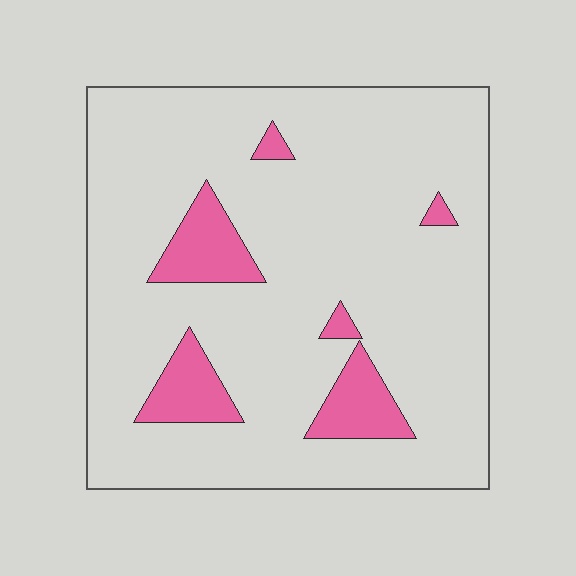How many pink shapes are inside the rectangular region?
6.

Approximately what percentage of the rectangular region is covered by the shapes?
Approximately 10%.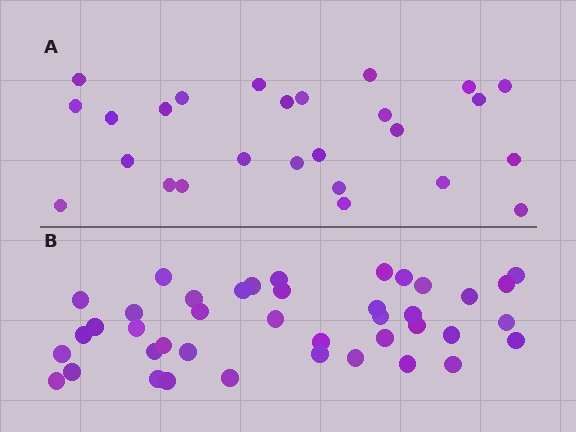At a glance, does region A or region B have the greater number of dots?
Region B (the bottom region) has more dots.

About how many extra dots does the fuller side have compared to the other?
Region B has approximately 15 more dots than region A.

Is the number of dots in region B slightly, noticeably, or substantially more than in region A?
Region B has substantially more. The ratio is roughly 1.6 to 1.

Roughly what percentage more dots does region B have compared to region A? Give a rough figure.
About 60% more.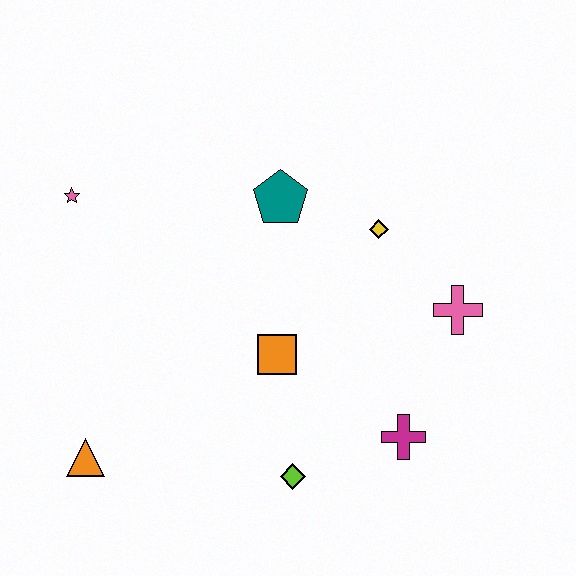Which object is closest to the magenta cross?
The lime diamond is closest to the magenta cross.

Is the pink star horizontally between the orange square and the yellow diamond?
No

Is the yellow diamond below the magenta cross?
No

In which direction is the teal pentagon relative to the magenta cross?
The teal pentagon is above the magenta cross.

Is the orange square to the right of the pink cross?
No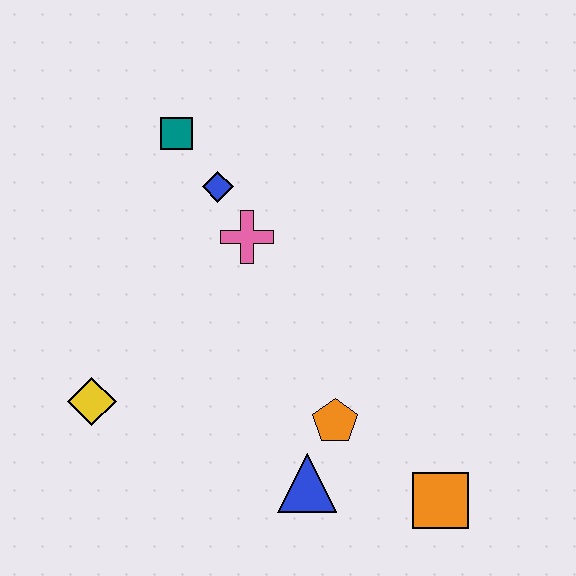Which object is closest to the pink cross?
The blue diamond is closest to the pink cross.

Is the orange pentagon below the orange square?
No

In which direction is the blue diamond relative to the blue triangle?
The blue diamond is above the blue triangle.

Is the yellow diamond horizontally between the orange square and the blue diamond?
No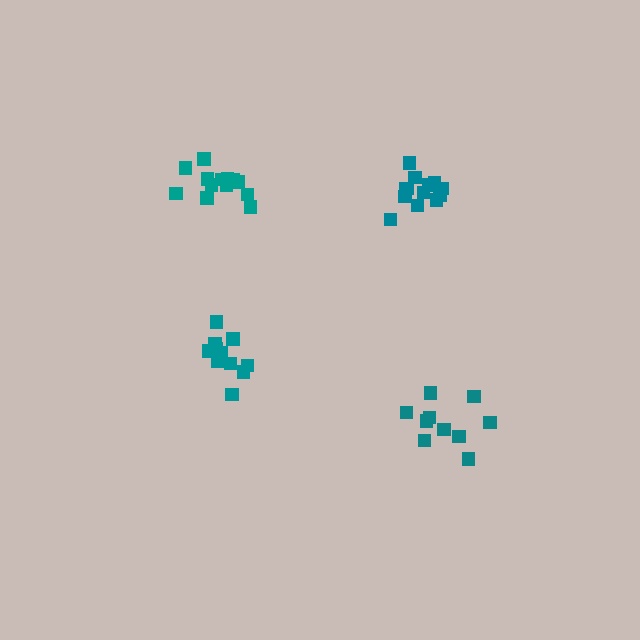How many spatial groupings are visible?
There are 4 spatial groupings.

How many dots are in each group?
Group 1: 10 dots, Group 2: 11 dots, Group 3: 14 dots, Group 4: 13 dots (48 total).